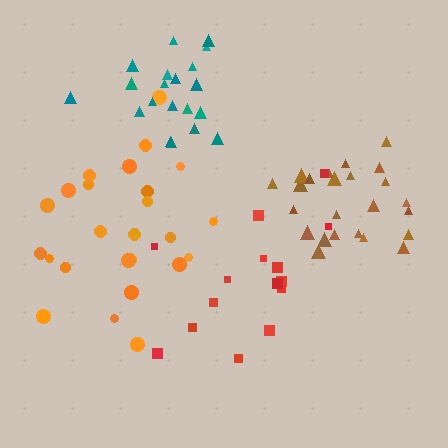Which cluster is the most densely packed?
Brown.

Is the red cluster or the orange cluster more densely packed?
Orange.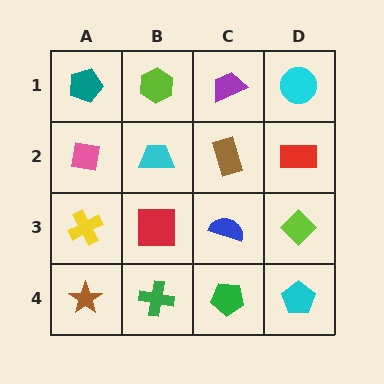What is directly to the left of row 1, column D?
A purple trapezoid.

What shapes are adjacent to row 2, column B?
A lime hexagon (row 1, column B), a red square (row 3, column B), a pink square (row 2, column A), a brown rectangle (row 2, column C).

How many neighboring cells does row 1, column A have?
2.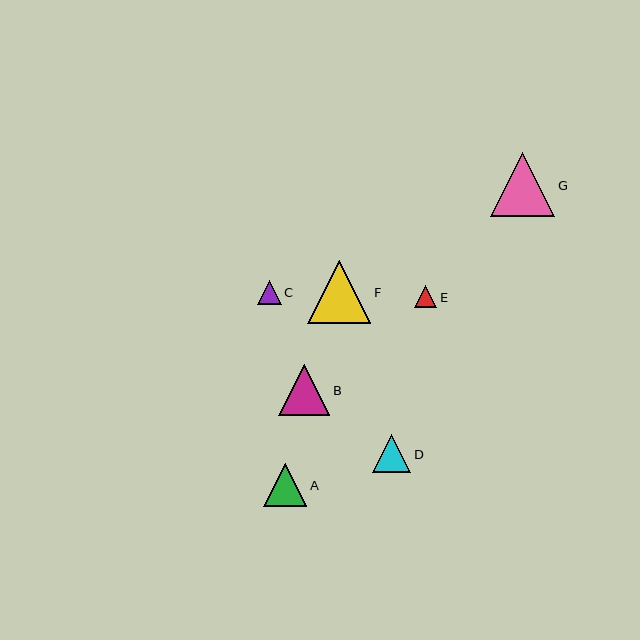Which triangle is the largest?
Triangle G is the largest with a size of approximately 64 pixels.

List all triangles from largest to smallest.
From largest to smallest: G, F, B, A, D, C, E.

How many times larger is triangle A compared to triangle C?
Triangle A is approximately 1.8 times the size of triangle C.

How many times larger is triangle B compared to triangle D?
Triangle B is approximately 1.3 times the size of triangle D.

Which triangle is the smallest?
Triangle E is the smallest with a size of approximately 22 pixels.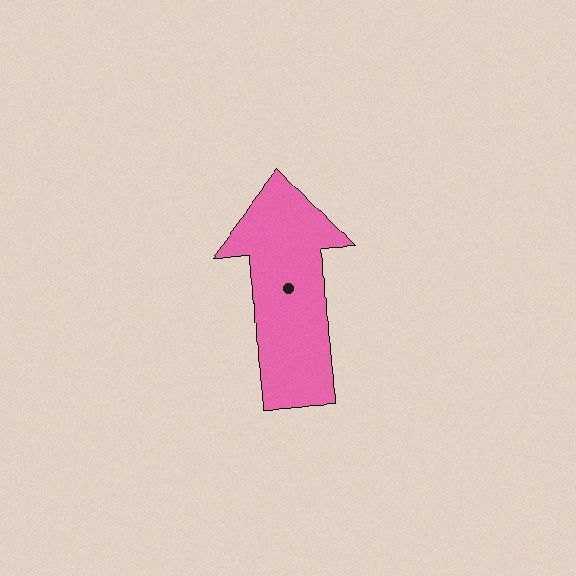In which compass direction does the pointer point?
North.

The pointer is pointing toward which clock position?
Roughly 12 o'clock.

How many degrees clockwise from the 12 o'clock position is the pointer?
Approximately 357 degrees.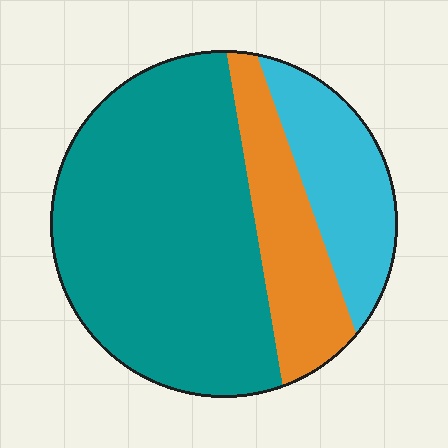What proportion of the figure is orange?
Orange covers 19% of the figure.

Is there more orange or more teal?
Teal.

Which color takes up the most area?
Teal, at roughly 60%.